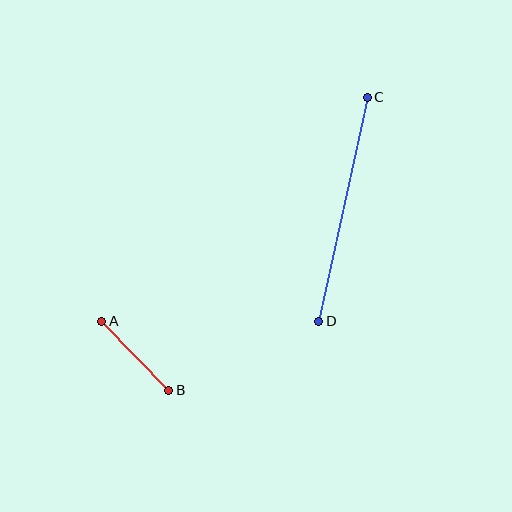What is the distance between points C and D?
The distance is approximately 229 pixels.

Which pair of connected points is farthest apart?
Points C and D are farthest apart.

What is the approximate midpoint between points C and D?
The midpoint is at approximately (343, 209) pixels.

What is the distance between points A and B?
The distance is approximately 96 pixels.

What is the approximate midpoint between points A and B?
The midpoint is at approximately (135, 356) pixels.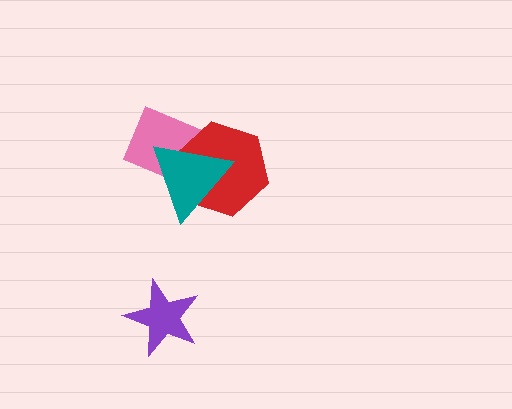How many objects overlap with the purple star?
0 objects overlap with the purple star.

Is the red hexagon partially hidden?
Yes, it is partially covered by another shape.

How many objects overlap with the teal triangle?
2 objects overlap with the teal triangle.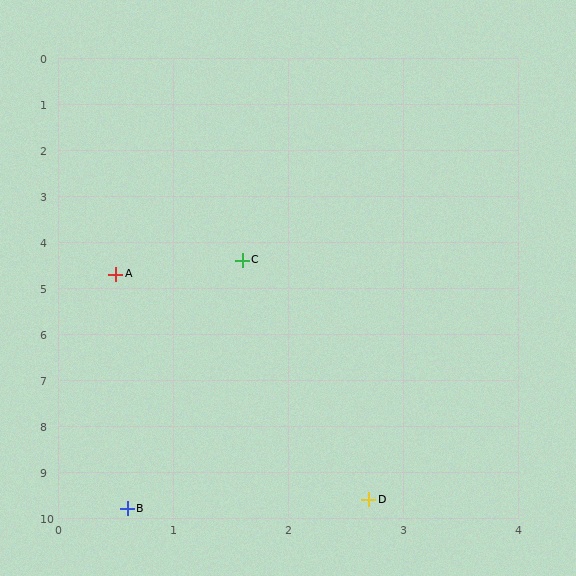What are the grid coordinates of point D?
Point D is at approximately (2.7, 9.6).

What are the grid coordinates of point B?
Point B is at approximately (0.6, 9.8).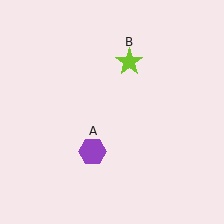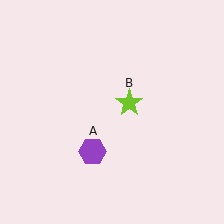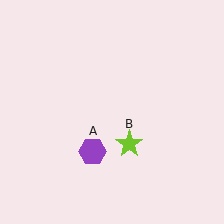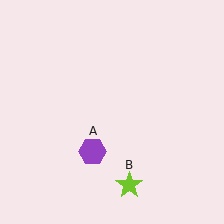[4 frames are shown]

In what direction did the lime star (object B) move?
The lime star (object B) moved down.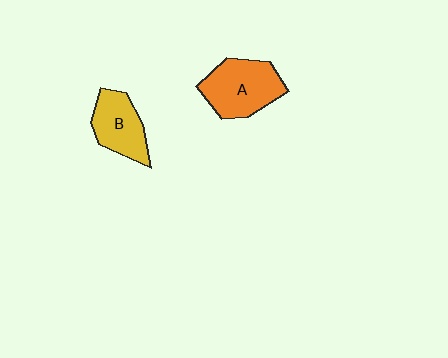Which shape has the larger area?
Shape A (orange).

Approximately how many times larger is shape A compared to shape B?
Approximately 1.3 times.